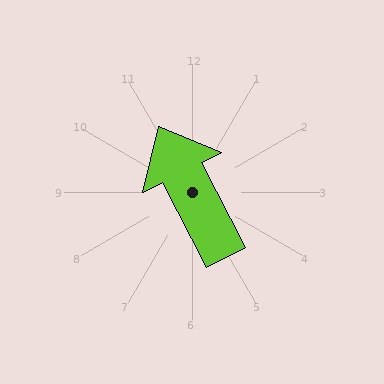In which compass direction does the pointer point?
Northwest.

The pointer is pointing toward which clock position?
Roughly 11 o'clock.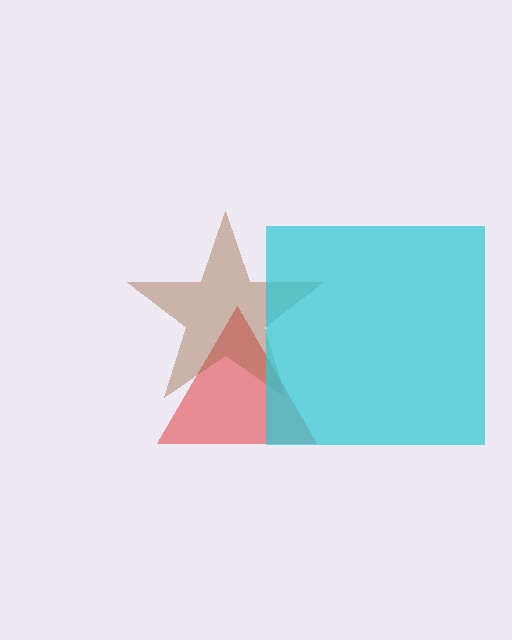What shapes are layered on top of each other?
The layered shapes are: a red triangle, a brown star, a cyan square.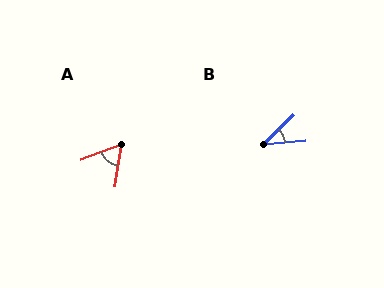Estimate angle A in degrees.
Approximately 60 degrees.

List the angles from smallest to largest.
B (39°), A (60°).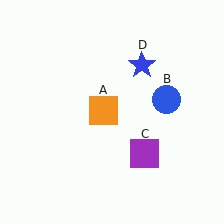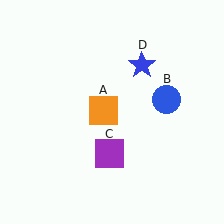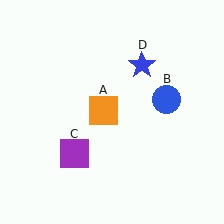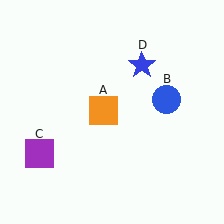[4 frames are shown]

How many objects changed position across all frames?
1 object changed position: purple square (object C).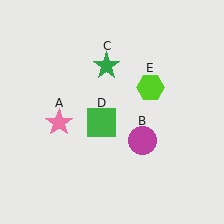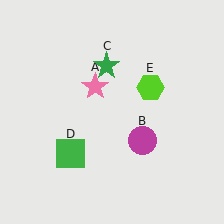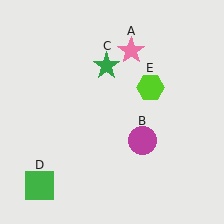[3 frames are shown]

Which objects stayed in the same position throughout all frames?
Magenta circle (object B) and green star (object C) and lime hexagon (object E) remained stationary.